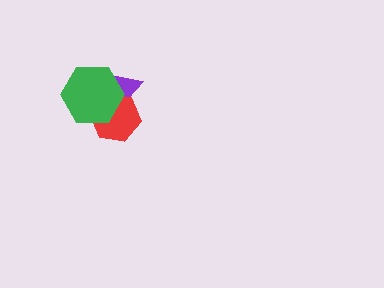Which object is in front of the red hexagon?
The green hexagon is in front of the red hexagon.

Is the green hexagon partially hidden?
No, no other shape covers it.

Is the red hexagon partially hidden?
Yes, it is partially covered by another shape.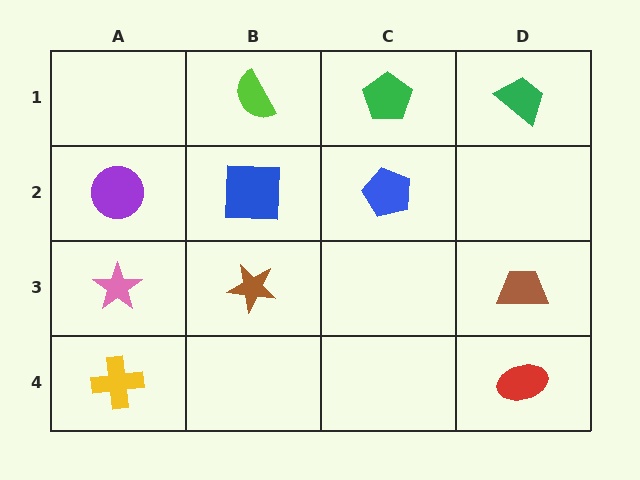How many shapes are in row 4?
2 shapes.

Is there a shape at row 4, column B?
No, that cell is empty.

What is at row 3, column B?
A brown star.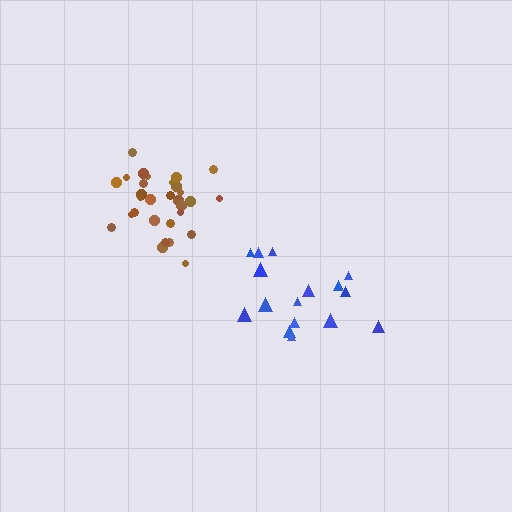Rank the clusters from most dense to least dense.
brown, blue.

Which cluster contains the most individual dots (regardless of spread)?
Brown (30).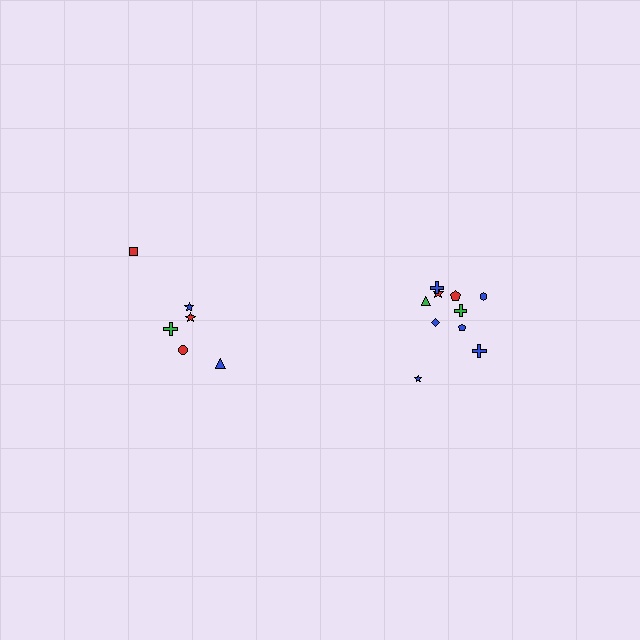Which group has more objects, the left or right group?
The right group.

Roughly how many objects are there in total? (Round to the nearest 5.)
Roughly 15 objects in total.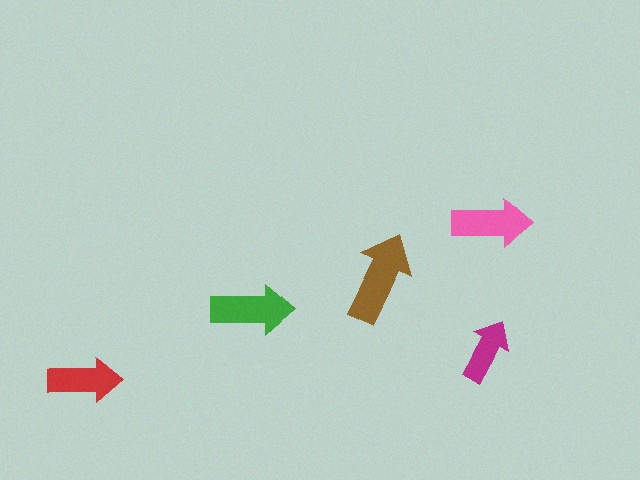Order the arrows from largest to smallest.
the brown one, the green one, the pink one, the red one, the magenta one.